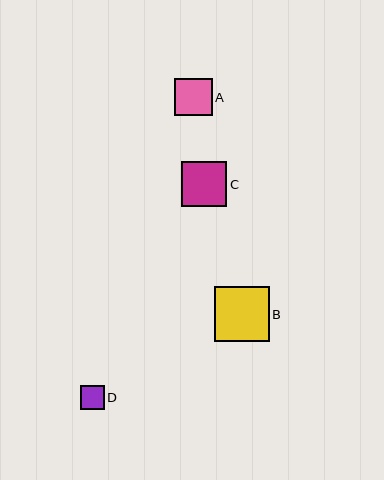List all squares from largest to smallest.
From largest to smallest: B, C, A, D.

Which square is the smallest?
Square D is the smallest with a size of approximately 24 pixels.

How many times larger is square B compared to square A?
Square B is approximately 1.4 times the size of square A.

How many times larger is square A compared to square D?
Square A is approximately 1.6 times the size of square D.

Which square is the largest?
Square B is the largest with a size of approximately 55 pixels.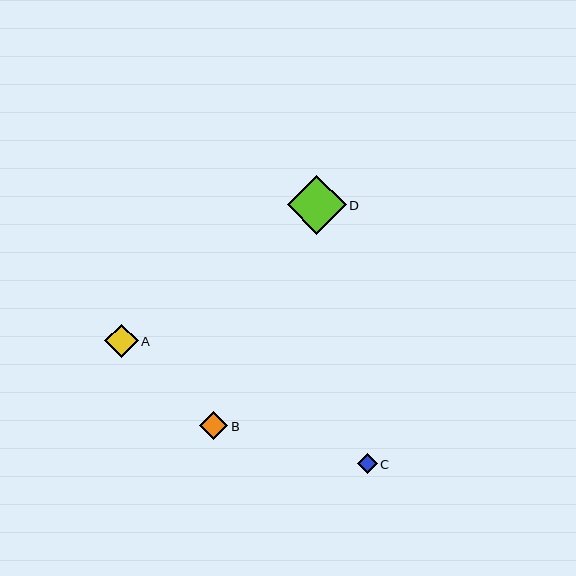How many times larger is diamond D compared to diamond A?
Diamond D is approximately 1.8 times the size of diamond A.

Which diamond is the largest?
Diamond D is the largest with a size of approximately 59 pixels.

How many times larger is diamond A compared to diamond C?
Diamond A is approximately 1.7 times the size of diamond C.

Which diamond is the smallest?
Diamond C is the smallest with a size of approximately 20 pixels.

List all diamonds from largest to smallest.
From largest to smallest: D, A, B, C.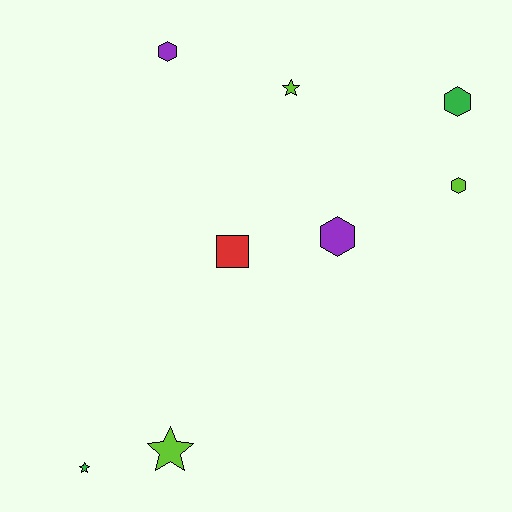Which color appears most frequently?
Lime, with 3 objects.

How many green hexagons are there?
There is 1 green hexagon.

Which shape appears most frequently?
Hexagon, with 4 objects.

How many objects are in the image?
There are 8 objects.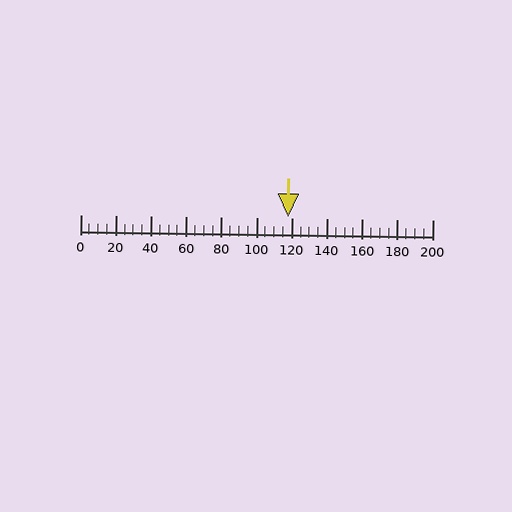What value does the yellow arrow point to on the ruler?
The yellow arrow points to approximately 118.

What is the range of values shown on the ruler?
The ruler shows values from 0 to 200.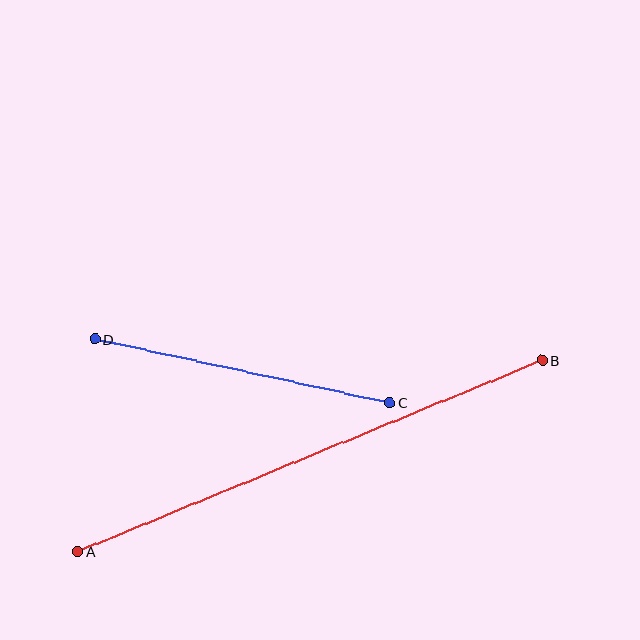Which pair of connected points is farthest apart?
Points A and B are farthest apart.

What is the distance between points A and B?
The distance is approximately 503 pixels.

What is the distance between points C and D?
The distance is approximately 302 pixels.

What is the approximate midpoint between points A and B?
The midpoint is at approximately (310, 456) pixels.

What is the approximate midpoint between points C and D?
The midpoint is at approximately (243, 371) pixels.